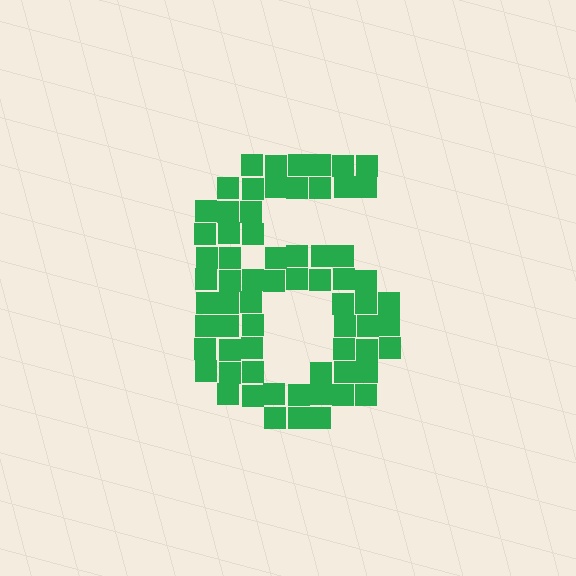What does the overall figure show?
The overall figure shows the digit 6.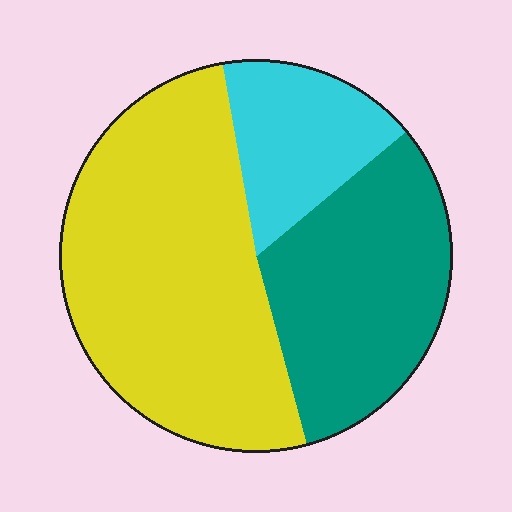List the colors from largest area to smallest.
From largest to smallest: yellow, teal, cyan.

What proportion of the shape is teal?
Teal covers roughly 30% of the shape.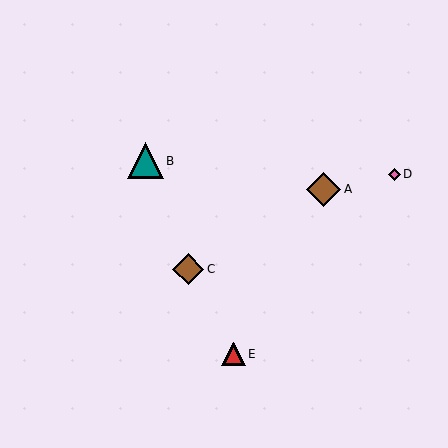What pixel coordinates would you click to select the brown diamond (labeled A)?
Click at (324, 189) to select the brown diamond A.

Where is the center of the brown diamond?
The center of the brown diamond is at (324, 189).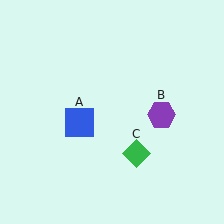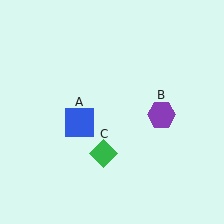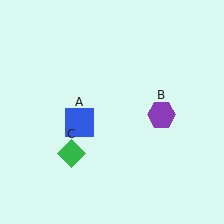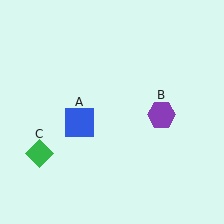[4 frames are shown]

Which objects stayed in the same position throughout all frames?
Blue square (object A) and purple hexagon (object B) remained stationary.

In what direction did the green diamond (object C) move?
The green diamond (object C) moved left.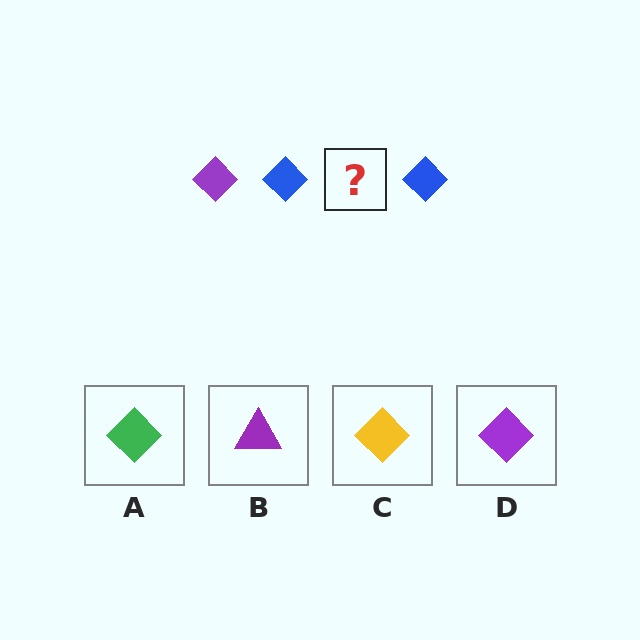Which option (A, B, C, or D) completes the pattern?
D.